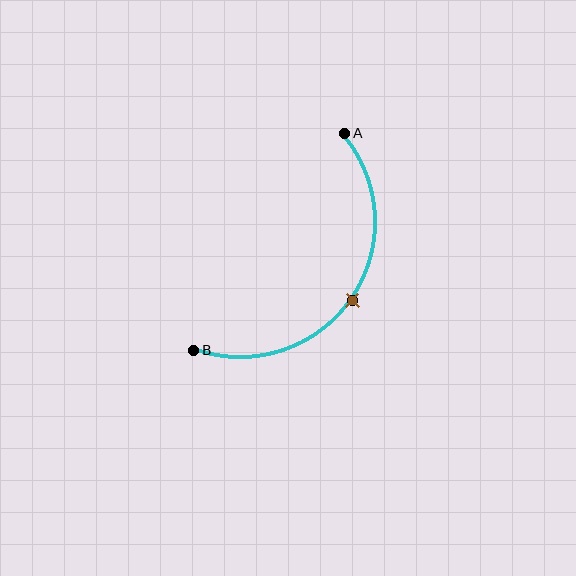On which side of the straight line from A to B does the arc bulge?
The arc bulges below and to the right of the straight line connecting A and B.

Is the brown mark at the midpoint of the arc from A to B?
Yes. The brown mark lies on the arc at equal arc-length from both A and B — it is the arc midpoint.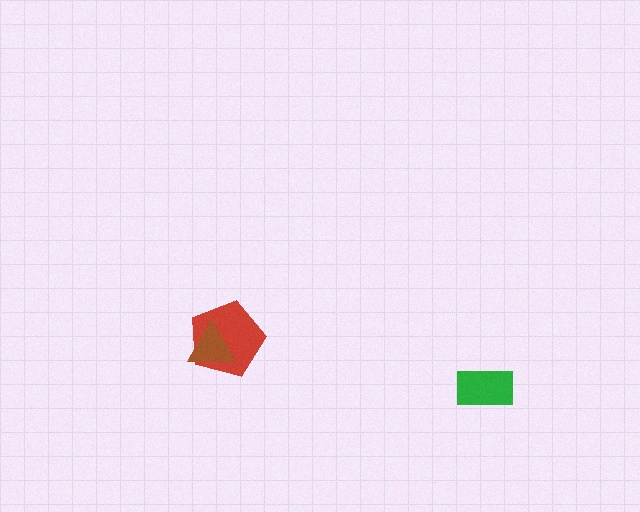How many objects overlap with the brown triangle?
1 object overlaps with the brown triangle.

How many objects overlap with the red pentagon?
1 object overlaps with the red pentagon.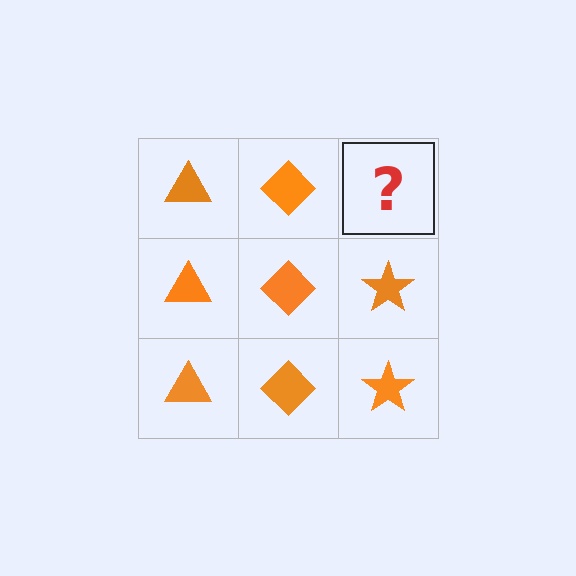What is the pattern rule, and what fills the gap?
The rule is that each column has a consistent shape. The gap should be filled with an orange star.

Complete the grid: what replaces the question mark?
The question mark should be replaced with an orange star.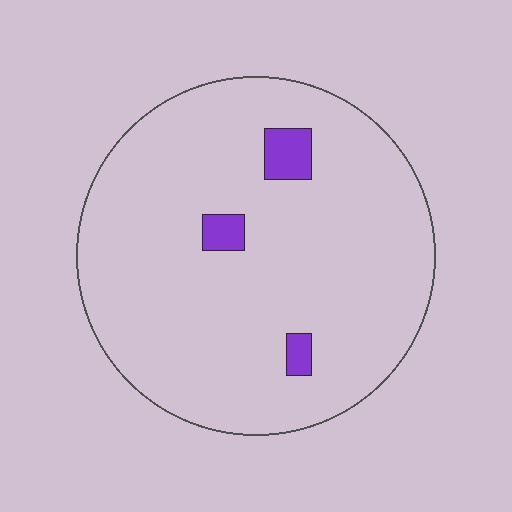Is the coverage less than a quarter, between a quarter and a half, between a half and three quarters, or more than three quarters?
Less than a quarter.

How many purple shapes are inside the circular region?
3.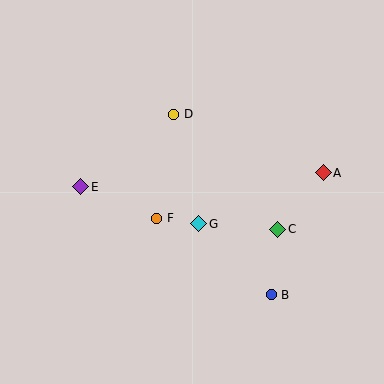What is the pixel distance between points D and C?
The distance between D and C is 155 pixels.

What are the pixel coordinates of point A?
Point A is at (323, 173).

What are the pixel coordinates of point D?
Point D is at (174, 114).